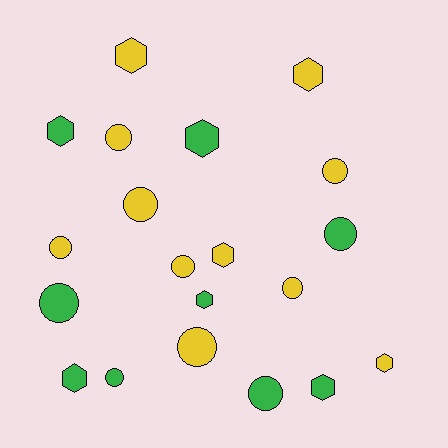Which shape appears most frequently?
Circle, with 11 objects.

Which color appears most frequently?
Yellow, with 11 objects.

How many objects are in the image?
There are 20 objects.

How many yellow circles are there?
There are 7 yellow circles.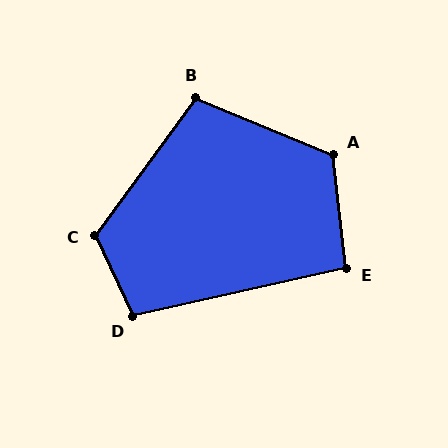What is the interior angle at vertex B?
Approximately 104 degrees (obtuse).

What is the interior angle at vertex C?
Approximately 119 degrees (obtuse).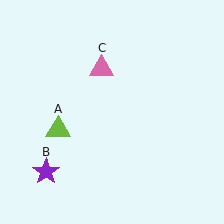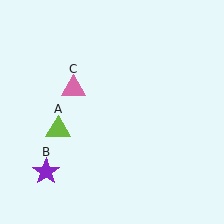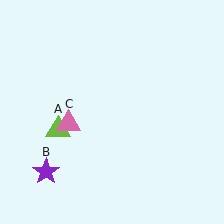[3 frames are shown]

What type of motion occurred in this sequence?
The pink triangle (object C) rotated counterclockwise around the center of the scene.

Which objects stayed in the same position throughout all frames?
Lime triangle (object A) and purple star (object B) remained stationary.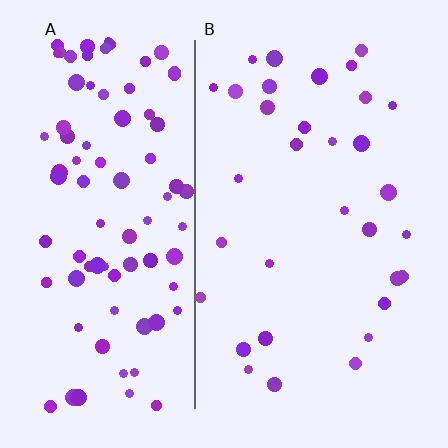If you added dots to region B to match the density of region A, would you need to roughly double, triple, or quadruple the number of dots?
Approximately triple.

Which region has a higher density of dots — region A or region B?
A (the left).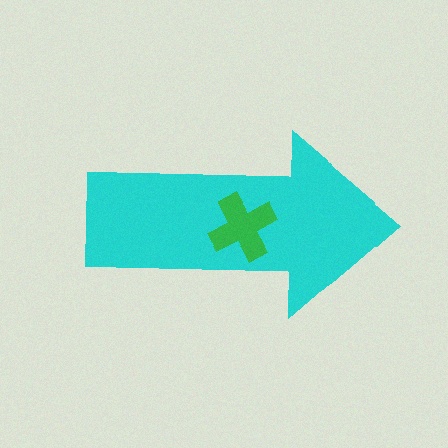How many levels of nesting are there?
2.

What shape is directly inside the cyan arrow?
The green cross.